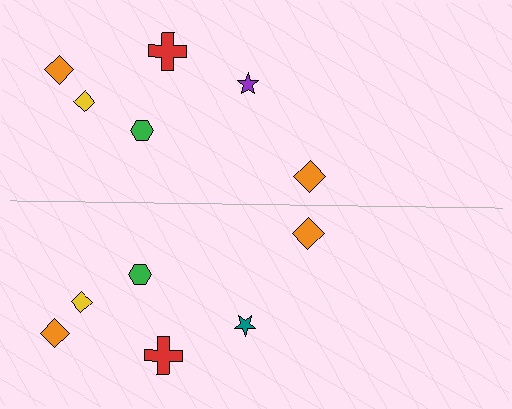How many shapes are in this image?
There are 12 shapes in this image.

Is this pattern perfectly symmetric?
No, the pattern is not perfectly symmetric. The teal star on the bottom side breaks the symmetry — its mirror counterpart is purple.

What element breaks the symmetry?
The teal star on the bottom side breaks the symmetry — its mirror counterpart is purple.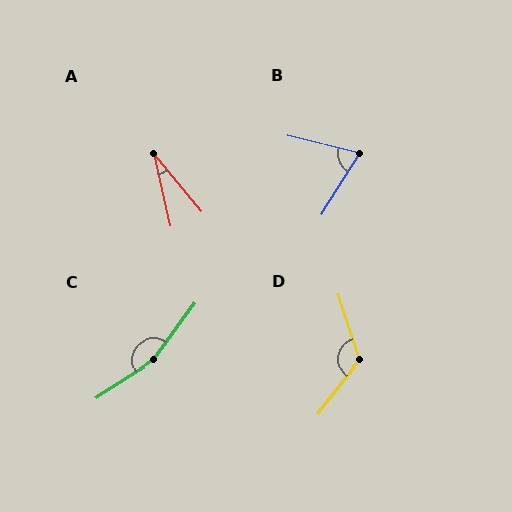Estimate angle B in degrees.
Approximately 72 degrees.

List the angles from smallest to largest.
A (27°), B (72°), D (124°), C (159°).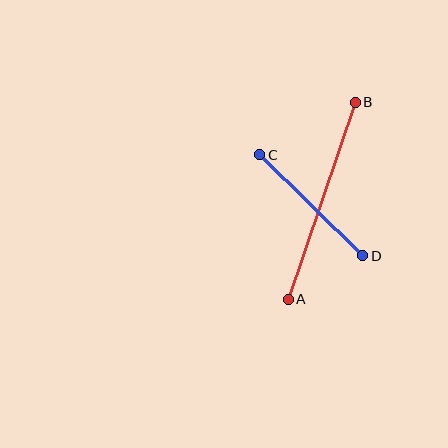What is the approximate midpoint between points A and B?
The midpoint is at approximately (322, 201) pixels.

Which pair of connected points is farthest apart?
Points A and B are farthest apart.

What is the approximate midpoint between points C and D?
The midpoint is at approximately (311, 205) pixels.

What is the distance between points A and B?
The distance is approximately 209 pixels.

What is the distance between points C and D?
The distance is approximately 145 pixels.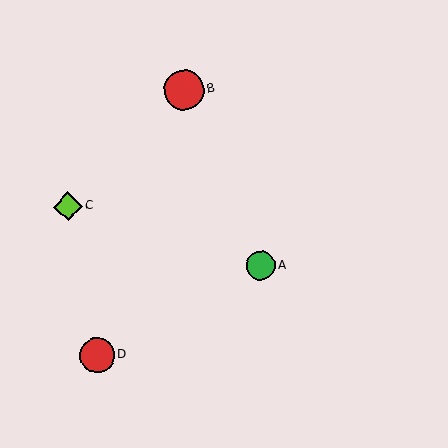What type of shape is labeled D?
Shape D is a red circle.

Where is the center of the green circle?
The center of the green circle is at (261, 265).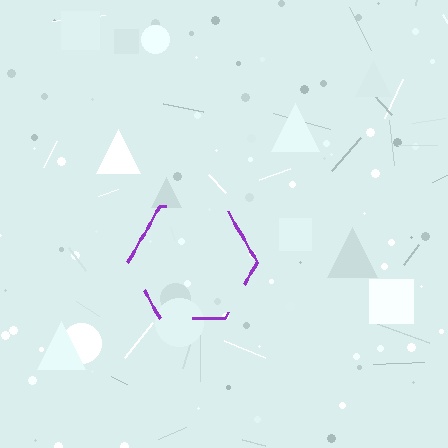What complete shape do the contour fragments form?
The contour fragments form a hexagon.